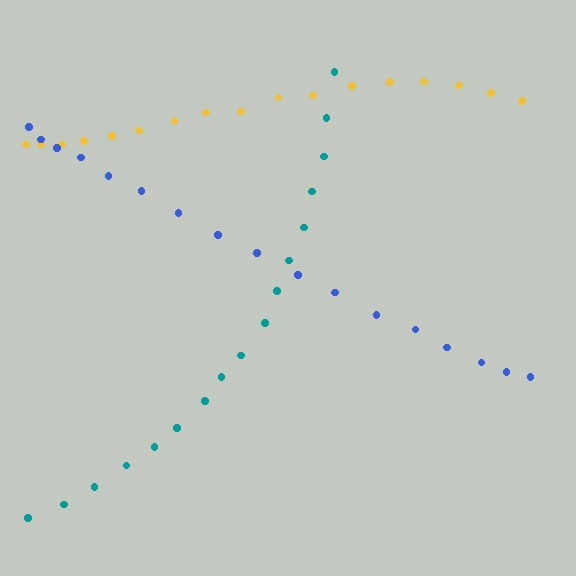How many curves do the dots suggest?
There are 3 distinct paths.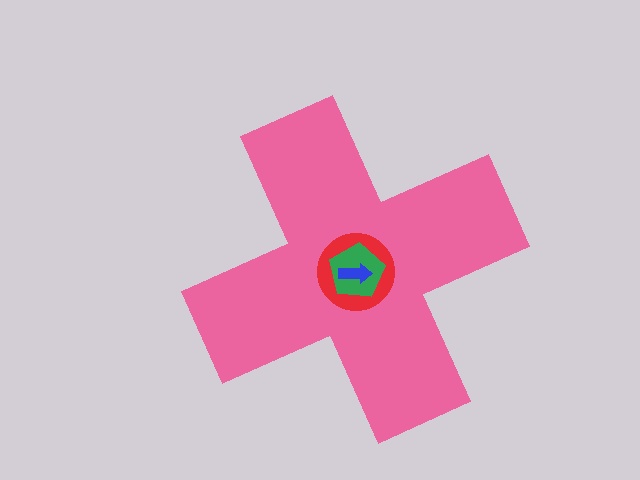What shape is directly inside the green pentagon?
The blue arrow.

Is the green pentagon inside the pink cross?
Yes.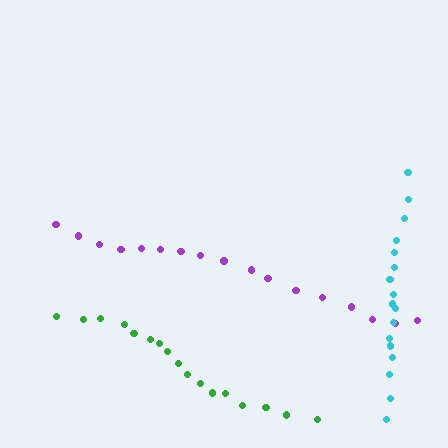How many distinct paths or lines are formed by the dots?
There are 3 distinct paths.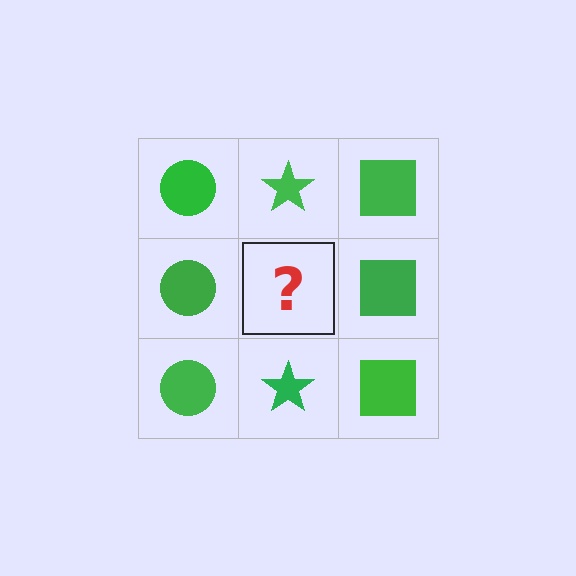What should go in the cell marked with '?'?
The missing cell should contain a green star.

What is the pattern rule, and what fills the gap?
The rule is that each column has a consistent shape. The gap should be filled with a green star.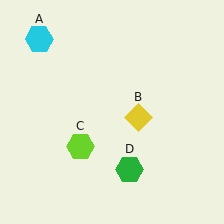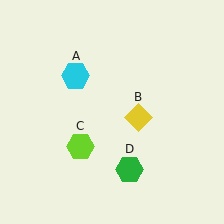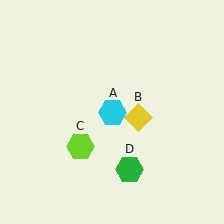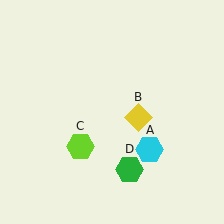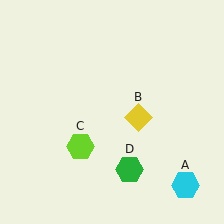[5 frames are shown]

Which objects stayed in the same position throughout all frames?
Yellow diamond (object B) and lime hexagon (object C) and green hexagon (object D) remained stationary.